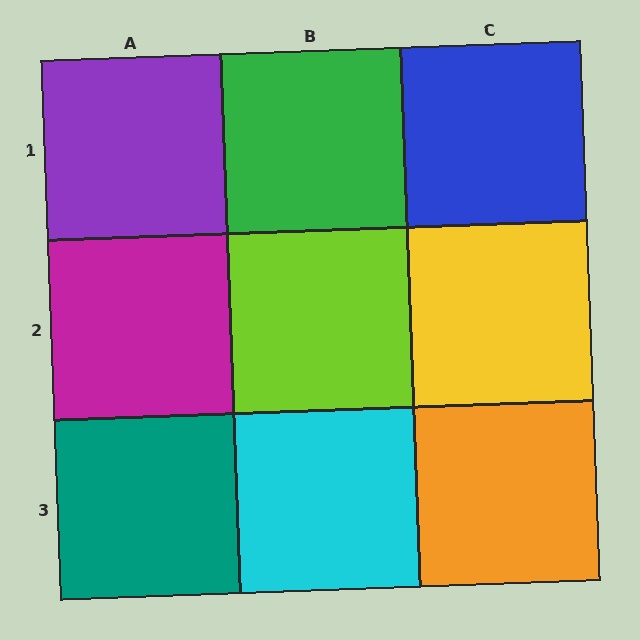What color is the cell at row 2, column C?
Yellow.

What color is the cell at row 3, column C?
Orange.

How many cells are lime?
1 cell is lime.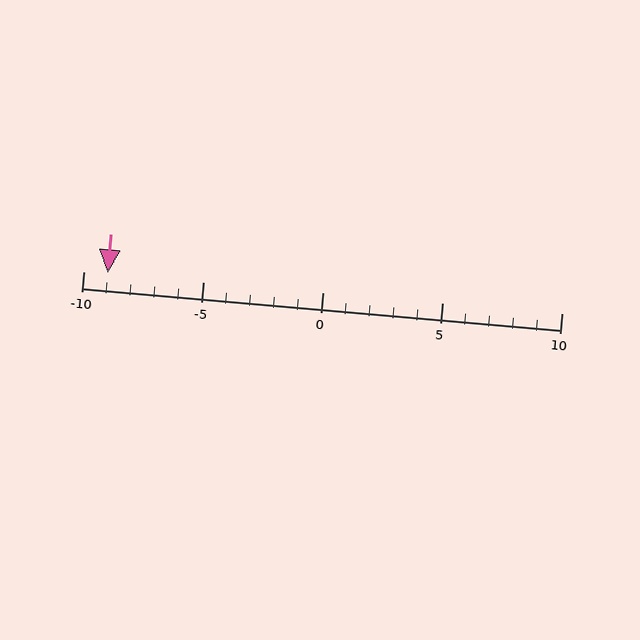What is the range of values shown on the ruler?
The ruler shows values from -10 to 10.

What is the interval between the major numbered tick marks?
The major tick marks are spaced 5 units apart.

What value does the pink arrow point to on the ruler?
The pink arrow points to approximately -9.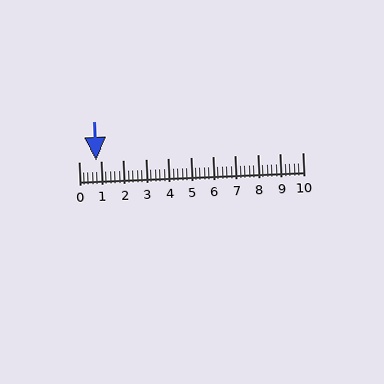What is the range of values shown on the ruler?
The ruler shows values from 0 to 10.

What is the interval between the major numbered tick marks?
The major tick marks are spaced 1 units apart.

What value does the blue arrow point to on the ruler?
The blue arrow points to approximately 0.8.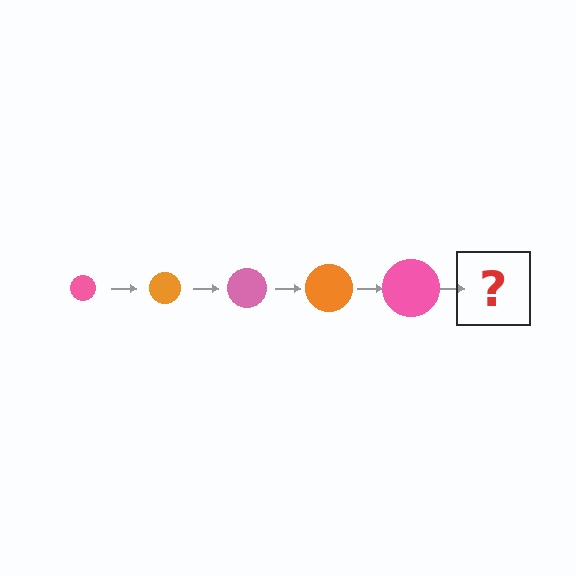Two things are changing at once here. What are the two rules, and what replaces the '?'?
The two rules are that the circle grows larger each step and the color cycles through pink and orange. The '?' should be an orange circle, larger than the previous one.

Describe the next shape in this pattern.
It should be an orange circle, larger than the previous one.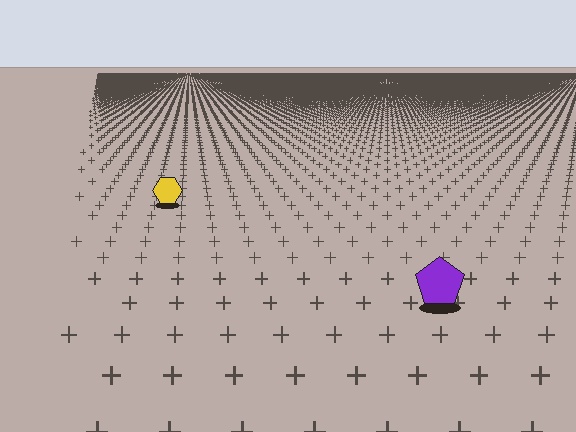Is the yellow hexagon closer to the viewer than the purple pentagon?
No. The purple pentagon is closer — you can tell from the texture gradient: the ground texture is coarser near it.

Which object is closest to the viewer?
The purple pentagon is closest. The texture marks near it are larger and more spread out.